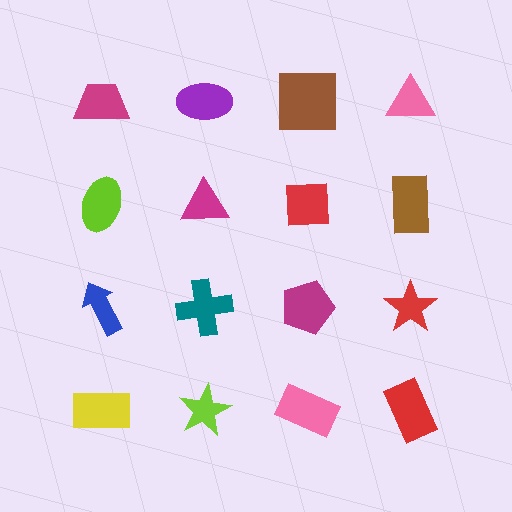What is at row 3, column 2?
A teal cross.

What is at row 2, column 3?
A red square.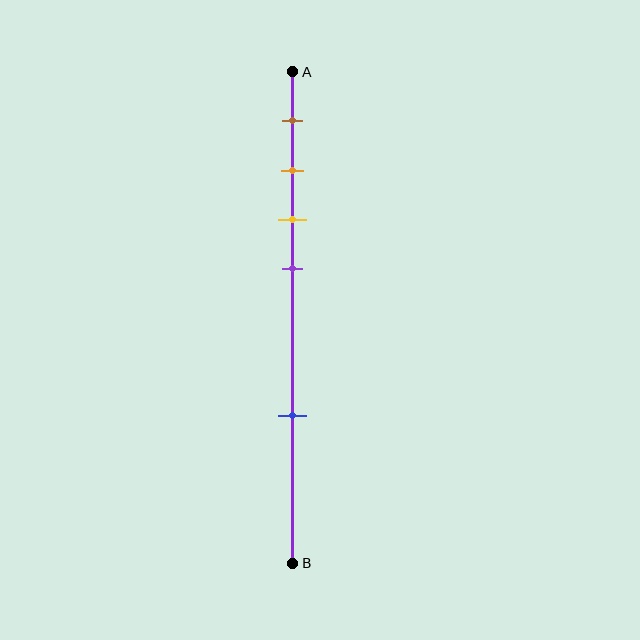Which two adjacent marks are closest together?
The orange and yellow marks are the closest adjacent pair.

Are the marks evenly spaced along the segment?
No, the marks are not evenly spaced.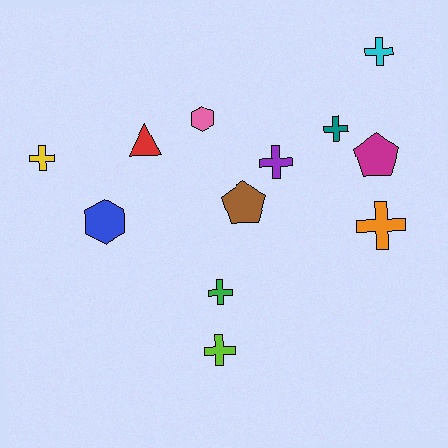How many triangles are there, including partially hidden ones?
There is 1 triangle.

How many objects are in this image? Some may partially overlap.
There are 12 objects.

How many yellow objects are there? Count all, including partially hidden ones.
There is 1 yellow object.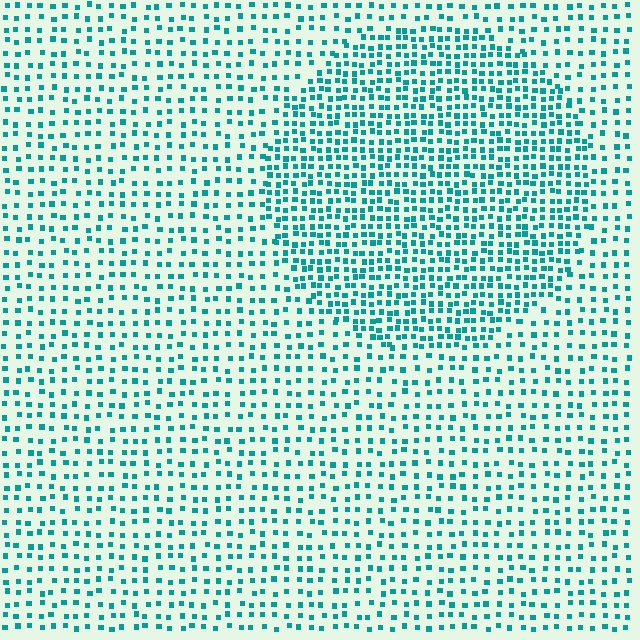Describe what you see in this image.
The image contains small teal elements arranged at two different densities. A circle-shaped region is visible where the elements are more densely packed than the surrounding area.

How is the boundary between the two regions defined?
The boundary is defined by a change in element density (approximately 1.9x ratio). All elements are the same color, size, and shape.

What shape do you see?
I see a circle.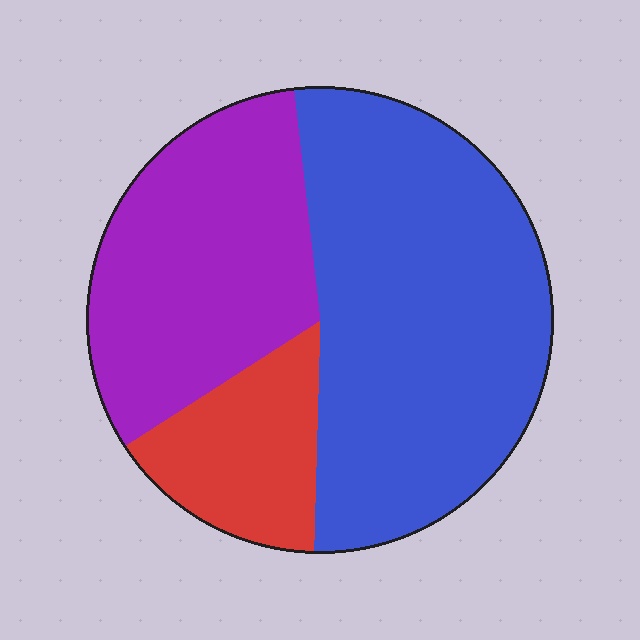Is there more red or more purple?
Purple.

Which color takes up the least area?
Red, at roughly 15%.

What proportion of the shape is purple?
Purple takes up between a quarter and a half of the shape.